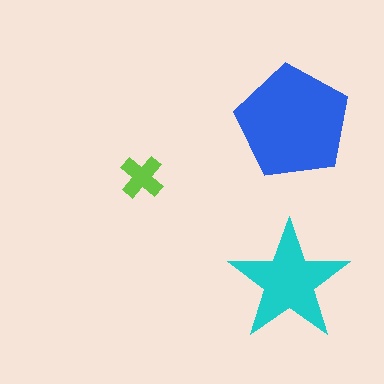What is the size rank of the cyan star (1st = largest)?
2nd.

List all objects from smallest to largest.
The lime cross, the cyan star, the blue pentagon.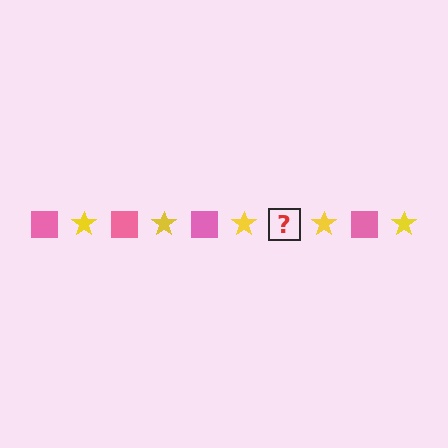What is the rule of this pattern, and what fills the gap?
The rule is that the pattern alternates between pink square and yellow star. The gap should be filled with a pink square.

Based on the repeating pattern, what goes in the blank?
The blank should be a pink square.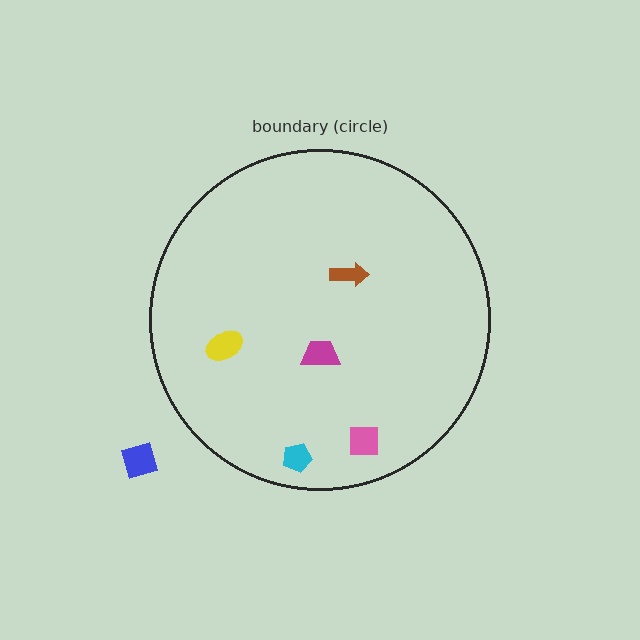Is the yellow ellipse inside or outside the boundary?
Inside.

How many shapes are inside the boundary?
5 inside, 1 outside.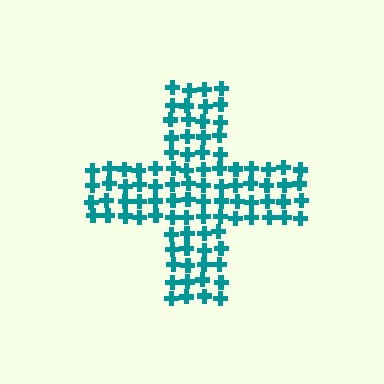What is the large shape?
The large shape is a cross.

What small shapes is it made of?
It is made of small crosses.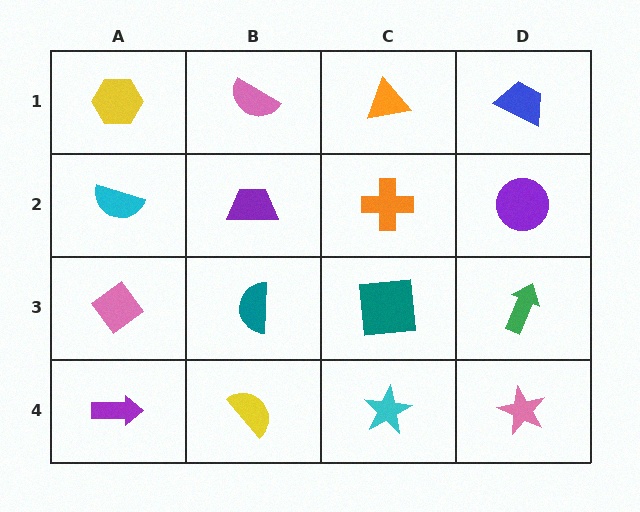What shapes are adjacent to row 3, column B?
A purple trapezoid (row 2, column B), a yellow semicircle (row 4, column B), a pink diamond (row 3, column A), a teal square (row 3, column C).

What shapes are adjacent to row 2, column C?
An orange triangle (row 1, column C), a teal square (row 3, column C), a purple trapezoid (row 2, column B), a purple circle (row 2, column D).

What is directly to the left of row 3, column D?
A teal square.